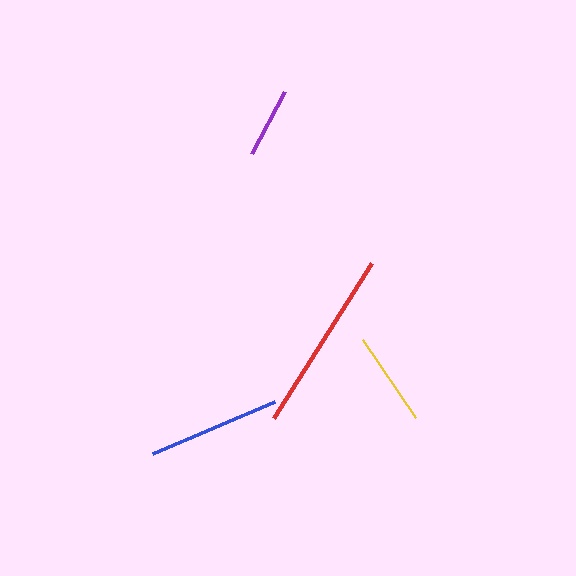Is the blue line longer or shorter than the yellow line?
The blue line is longer than the yellow line.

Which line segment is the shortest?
The purple line is the shortest at approximately 71 pixels.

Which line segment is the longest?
The red line is the longest at approximately 184 pixels.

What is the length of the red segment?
The red segment is approximately 184 pixels long.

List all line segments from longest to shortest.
From longest to shortest: red, blue, yellow, purple.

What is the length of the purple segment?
The purple segment is approximately 71 pixels long.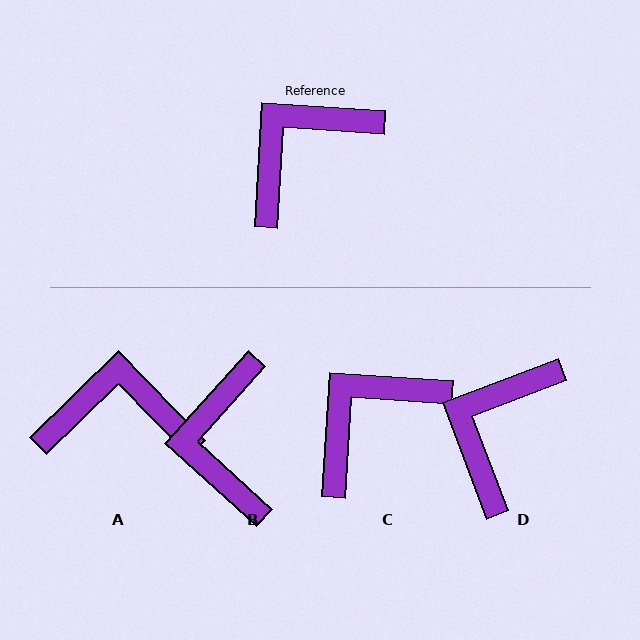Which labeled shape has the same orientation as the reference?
C.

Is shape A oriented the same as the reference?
No, it is off by about 42 degrees.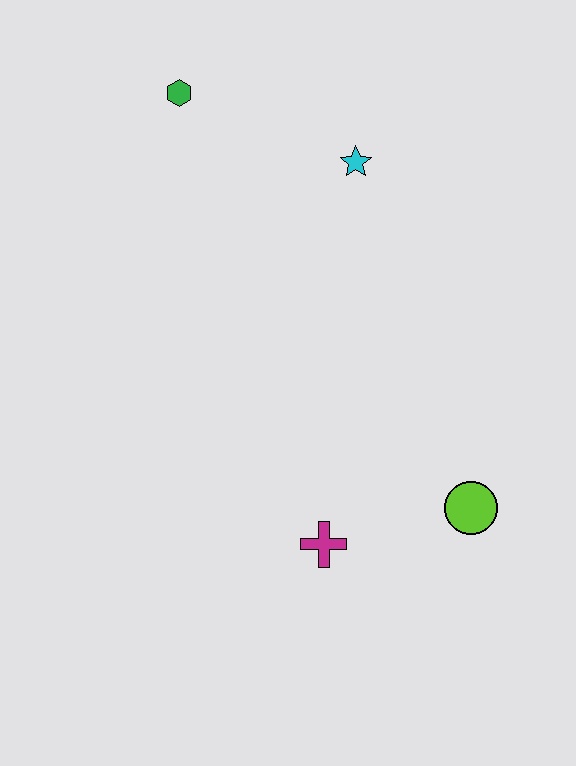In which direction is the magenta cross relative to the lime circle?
The magenta cross is to the left of the lime circle.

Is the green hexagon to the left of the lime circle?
Yes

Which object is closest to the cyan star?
The green hexagon is closest to the cyan star.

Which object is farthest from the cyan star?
The magenta cross is farthest from the cyan star.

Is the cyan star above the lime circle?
Yes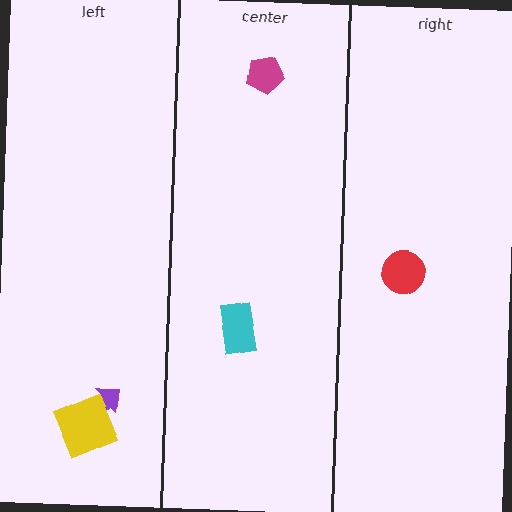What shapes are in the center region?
The magenta pentagon, the cyan rectangle.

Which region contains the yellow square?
The left region.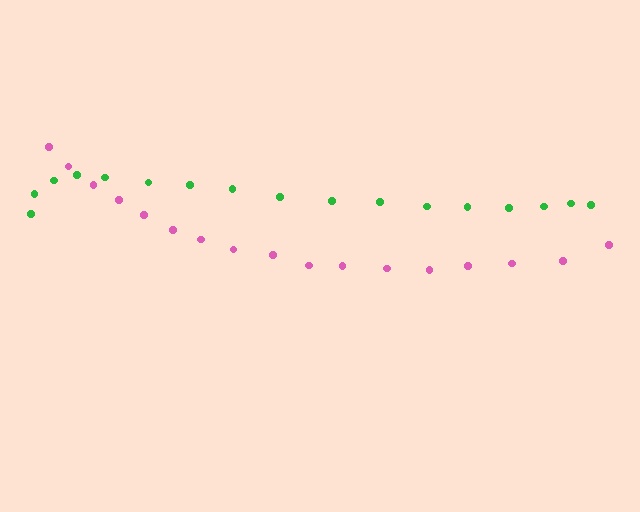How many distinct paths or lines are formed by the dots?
There are 2 distinct paths.